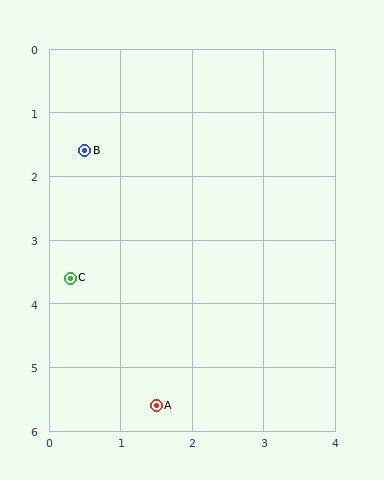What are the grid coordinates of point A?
Point A is at approximately (1.5, 5.6).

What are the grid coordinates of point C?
Point C is at approximately (0.3, 3.6).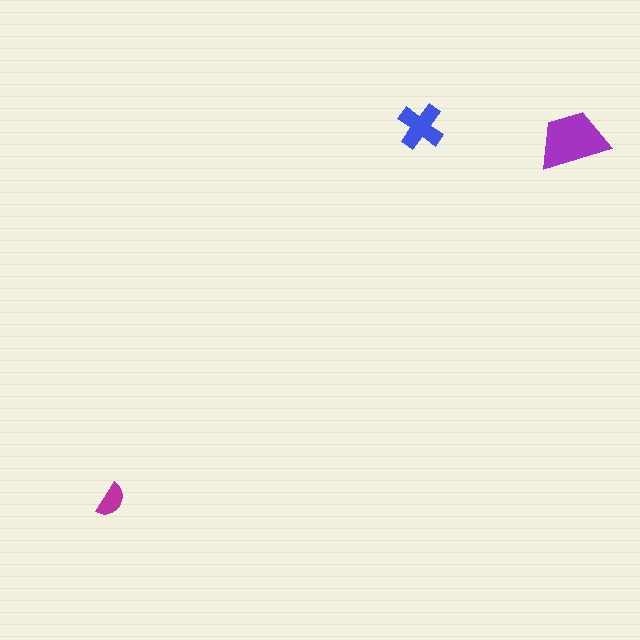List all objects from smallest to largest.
The magenta semicircle, the blue cross, the purple trapezoid.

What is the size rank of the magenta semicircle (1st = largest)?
3rd.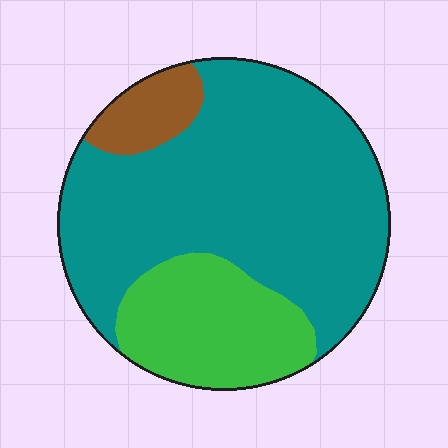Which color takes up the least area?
Brown, at roughly 10%.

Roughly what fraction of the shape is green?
Green covers roughly 25% of the shape.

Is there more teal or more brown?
Teal.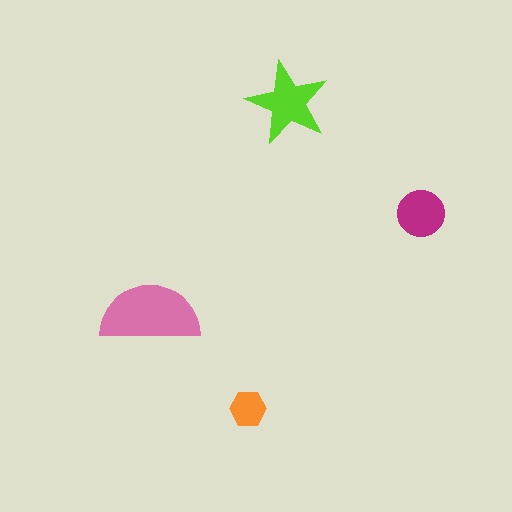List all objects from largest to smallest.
The pink semicircle, the lime star, the magenta circle, the orange hexagon.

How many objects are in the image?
There are 4 objects in the image.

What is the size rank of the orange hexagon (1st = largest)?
4th.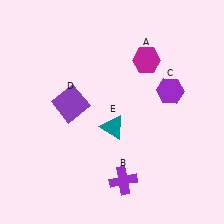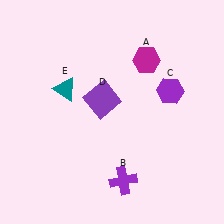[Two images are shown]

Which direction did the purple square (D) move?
The purple square (D) moved right.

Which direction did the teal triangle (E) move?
The teal triangle (E) moved left.